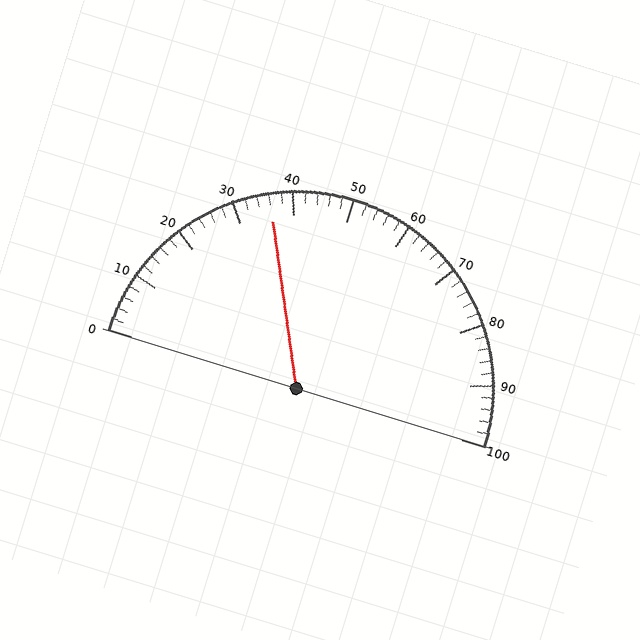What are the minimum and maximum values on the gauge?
The gauge ranges from 0 to 100.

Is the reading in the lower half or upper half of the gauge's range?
The reading is in the lower half of the range (0 to 100).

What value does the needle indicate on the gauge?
The needle indicates approximately 36.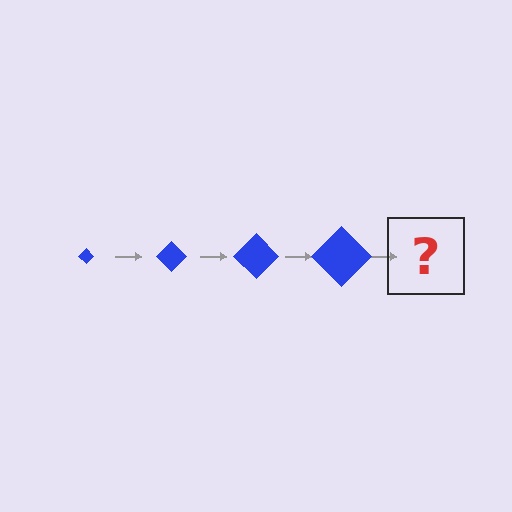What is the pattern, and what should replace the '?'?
The pattern is that the diamond gets progressively larger each step. The '?' should be a blue diamond, larger than the previous one.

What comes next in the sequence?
The next element should be a blue diamond, larger than the previous one.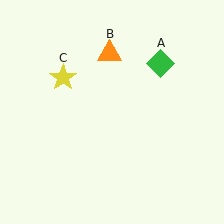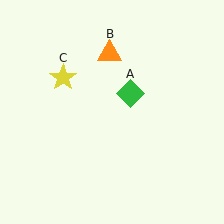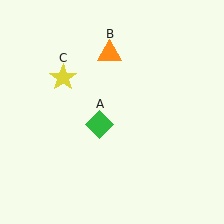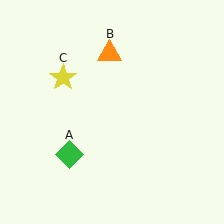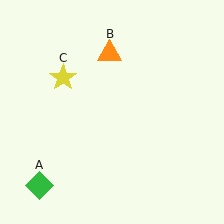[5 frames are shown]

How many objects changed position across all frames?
1 object changed position: green diamond (object A).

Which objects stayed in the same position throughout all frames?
Orange triangle (object B) and yellow star (object C) remained stationary.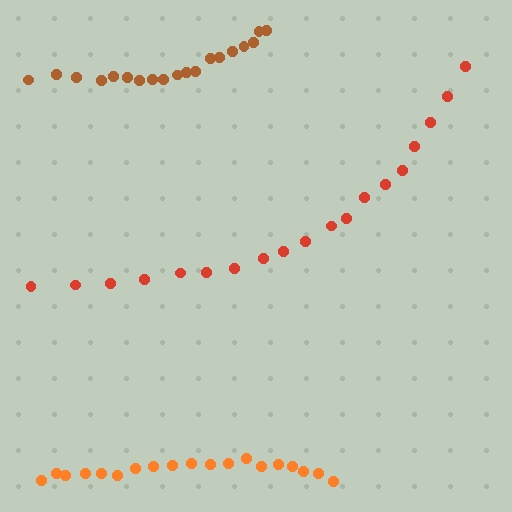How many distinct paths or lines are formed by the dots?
There are 3 distinct paths.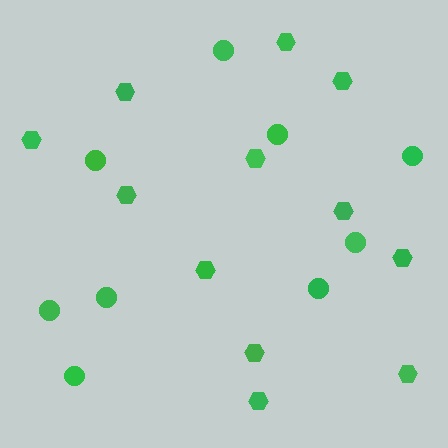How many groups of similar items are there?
There are 2 groups: one group of hexagons (12) and one group of circles (9).